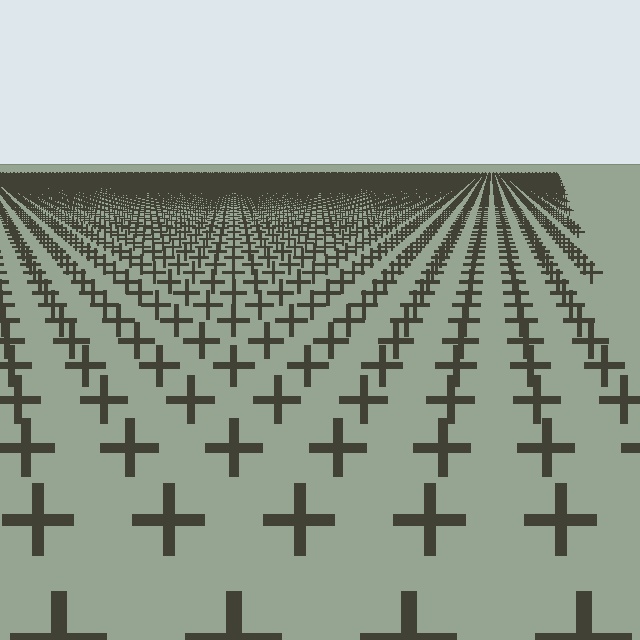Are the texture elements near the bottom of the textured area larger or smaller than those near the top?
Larger. Near the bottom, elements are closer to the viewer and appear at a bigger on-screen size.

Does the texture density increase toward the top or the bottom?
Density increases toward the top.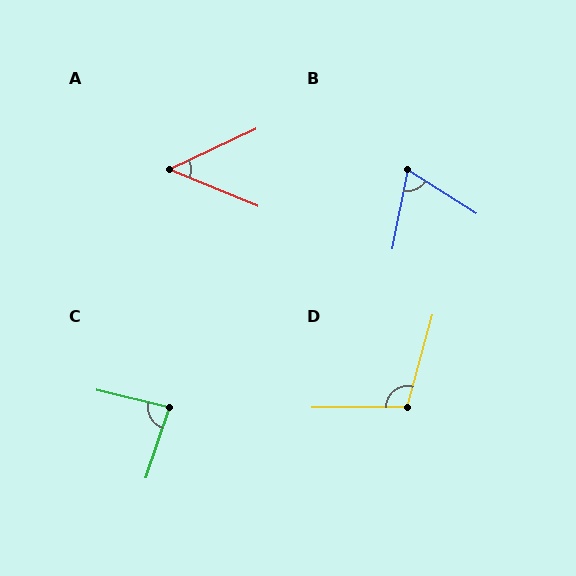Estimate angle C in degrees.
Approximately 85 degrees.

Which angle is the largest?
D, at approximately 106 degrees.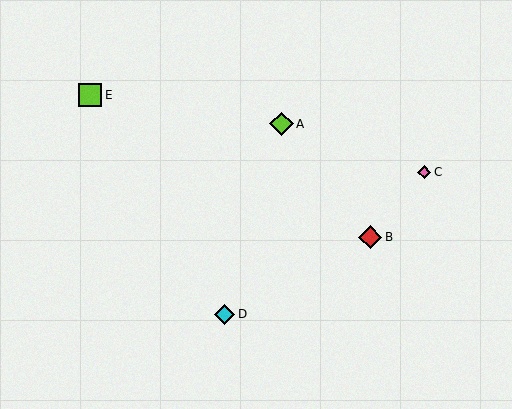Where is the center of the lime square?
The center of the lime square is at (90, 95).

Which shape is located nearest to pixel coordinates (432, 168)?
The pink diamond (labeled C) at (424, 172) is nearest to that location.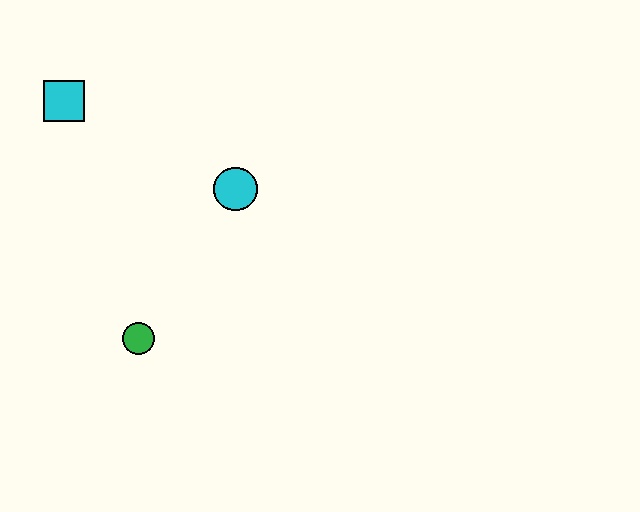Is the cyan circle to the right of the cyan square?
Yes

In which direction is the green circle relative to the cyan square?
The green circle is below the cyan square.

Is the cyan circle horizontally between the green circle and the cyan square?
No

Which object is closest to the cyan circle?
The green circle is closest to the cyan circle.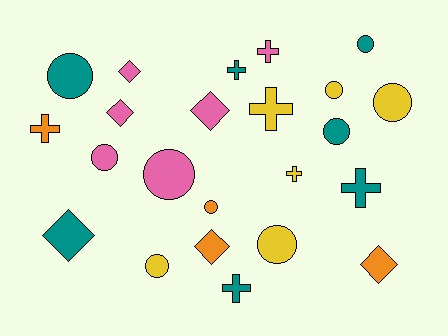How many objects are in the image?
There are 23 objects.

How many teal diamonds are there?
There is 1 teal diamond.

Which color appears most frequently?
Teal, with 7 objects.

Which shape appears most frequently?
Circle, with 10 objects.